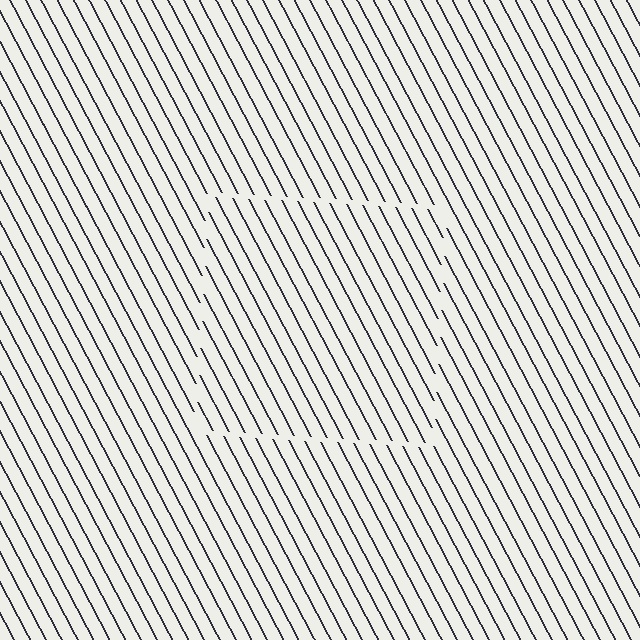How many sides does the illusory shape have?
4 sides — the line-ends trace a square.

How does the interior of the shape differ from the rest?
The interior of the shape contains the same grating, shifted by half a period — the contour is defined by the phase discontinuity where line-ends from the inner and outer gratings abut.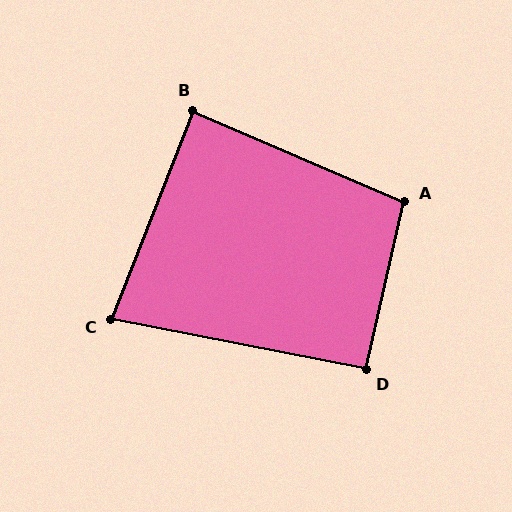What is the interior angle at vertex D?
Approximately 92 degrees (approximately right).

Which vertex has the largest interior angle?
A, at approximately 100 degrees.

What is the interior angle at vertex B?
Approximately 88 degrees (approximately right).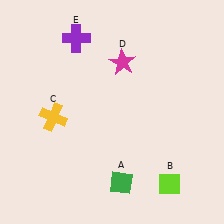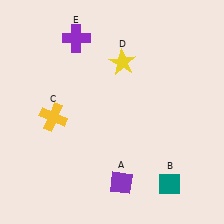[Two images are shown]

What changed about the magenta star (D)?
In Image 1, D is magenta. In Image 2, it changed to yellow.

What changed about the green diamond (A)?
In Image 1, A is green. In Image 2, it changed to purple.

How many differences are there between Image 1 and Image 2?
There are 3 differences between the two images.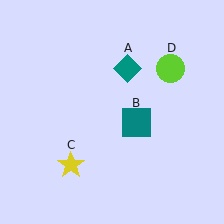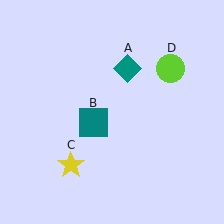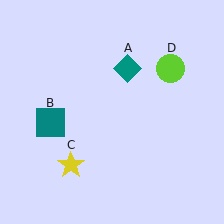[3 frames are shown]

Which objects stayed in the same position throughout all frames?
Teal diamond (object A) and yellow star (object C) and lime circle (object D) remained stationary.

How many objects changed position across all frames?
1 object changed position: teal square (object B).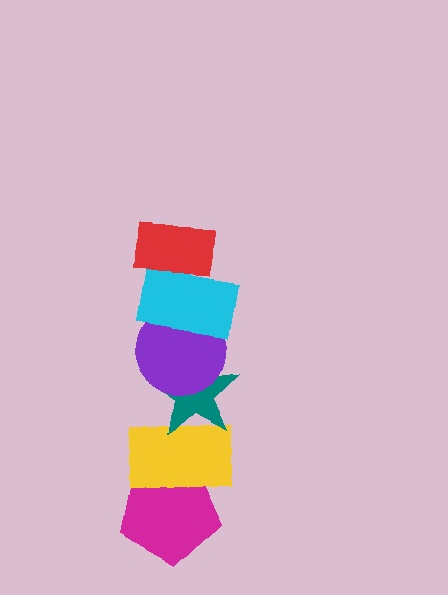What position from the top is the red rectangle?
The red rectangle is 1st from the top.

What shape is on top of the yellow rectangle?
The teal star is on top of the yellow rectangle.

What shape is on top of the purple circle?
The cyan rectangle is on top of the purple circle.